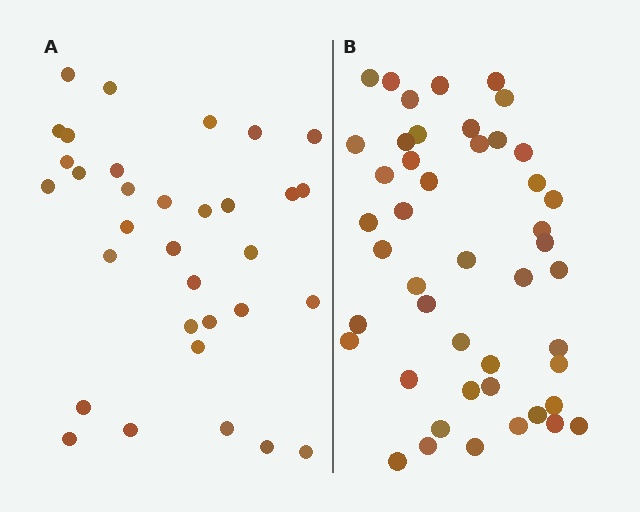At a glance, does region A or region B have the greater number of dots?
Region B (the right region) has more dots.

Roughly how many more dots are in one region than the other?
Region B has approximately 15 more dots than region A.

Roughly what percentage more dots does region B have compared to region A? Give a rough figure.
About 40% more.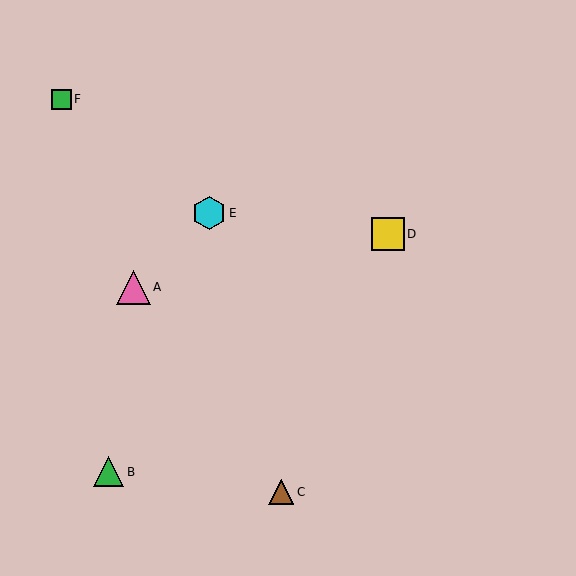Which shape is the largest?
The pink triangle (labeled A) is the largest.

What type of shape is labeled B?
Shape B is a green triangle.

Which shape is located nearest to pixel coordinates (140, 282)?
The pink triangle (labeled A) at (133, 287) is nearest to that location.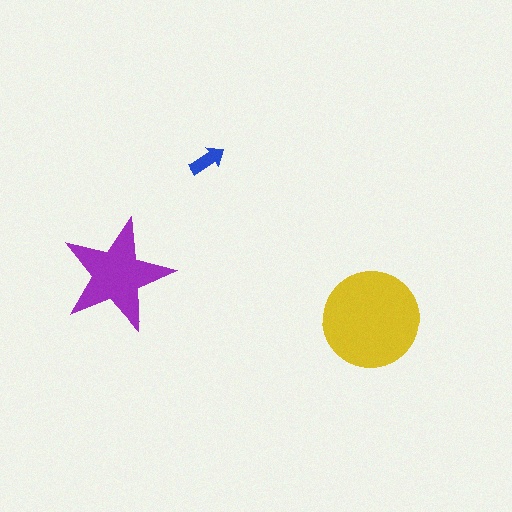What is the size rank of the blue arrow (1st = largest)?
3rd.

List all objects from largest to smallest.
The yellow circle, the purple star, the blue arrow.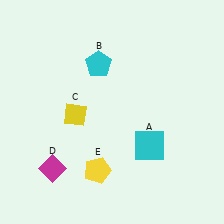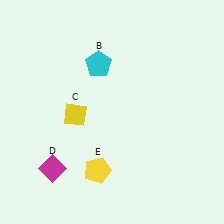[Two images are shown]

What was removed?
The cyan square (A) was removed in Image 2.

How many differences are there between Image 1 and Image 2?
There is 1 difference between the two images.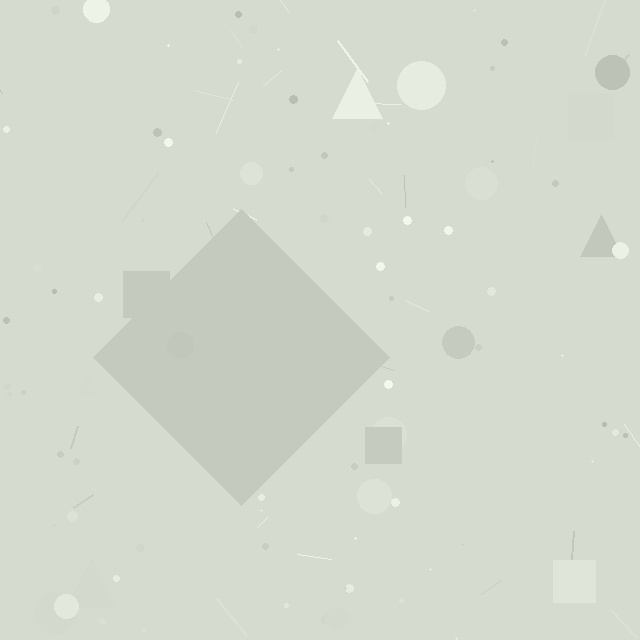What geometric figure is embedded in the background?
A diamond is embedded in the background.